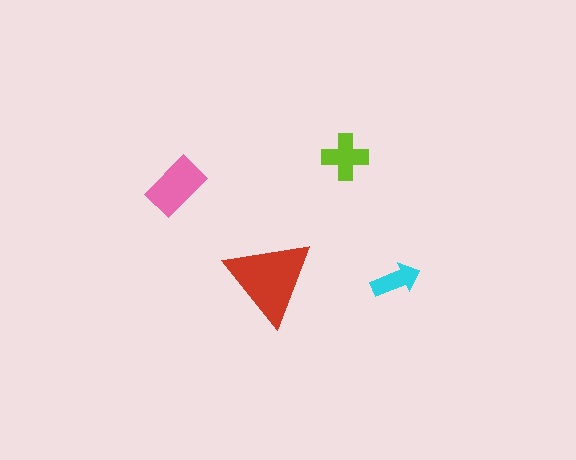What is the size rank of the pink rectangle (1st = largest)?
2nd.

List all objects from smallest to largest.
The cyan arrow, the lime cross, the pink rectangle, the red triangle.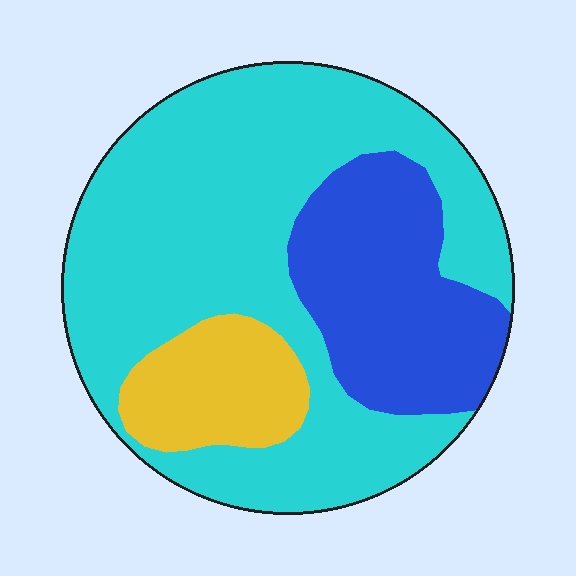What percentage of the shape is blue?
Blue covers roughly 25% of the shape.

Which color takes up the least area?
Yellow, at roughly 10%.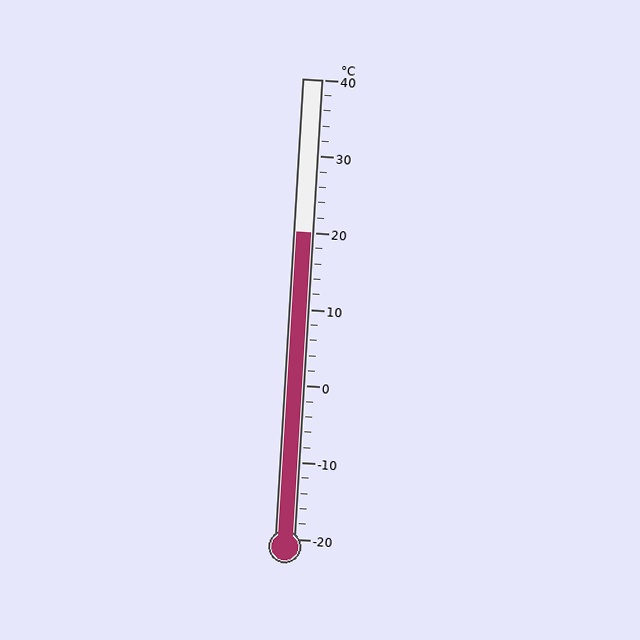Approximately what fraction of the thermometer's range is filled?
The thermometer is filled to approximately 65% of its range.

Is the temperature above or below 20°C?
The temperature is at 20°C.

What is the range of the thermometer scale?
The thermometer scale ranges from -20°C to 40°C.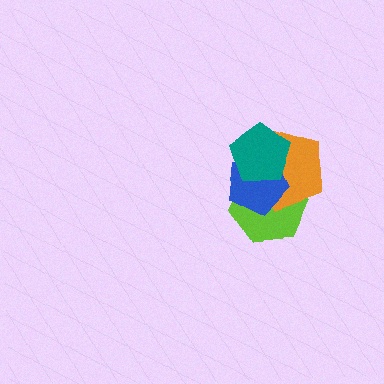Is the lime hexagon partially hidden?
Yes, it is partially covered by another shape.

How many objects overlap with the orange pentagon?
3 objects overlap with the orange pentagon.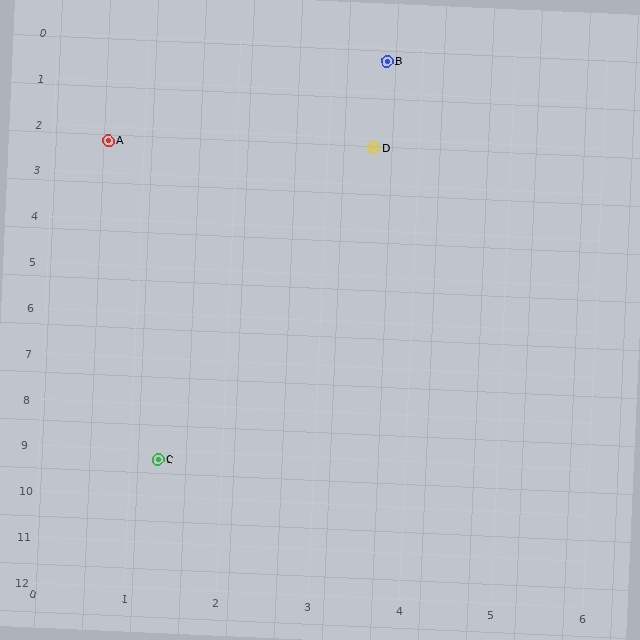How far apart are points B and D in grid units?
Points B and D are about 1.9 grid units apart.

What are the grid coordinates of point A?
Point A is at approximately (0.6, 2.3).